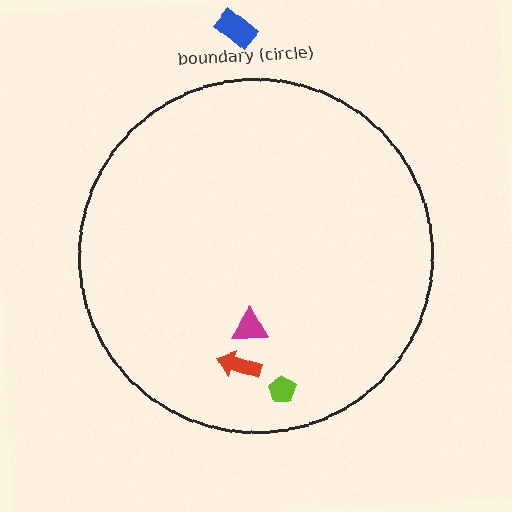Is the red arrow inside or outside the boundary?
Inside.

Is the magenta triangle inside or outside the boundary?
Inside.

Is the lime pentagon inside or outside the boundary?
Inside.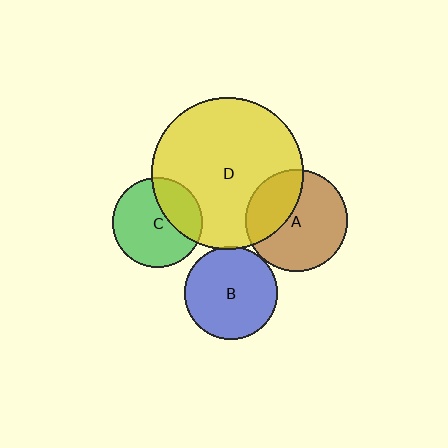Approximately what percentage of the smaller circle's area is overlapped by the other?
Approximately 30%.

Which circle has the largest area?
Circle D (yellow).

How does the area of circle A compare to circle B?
Approximately 1.2 times.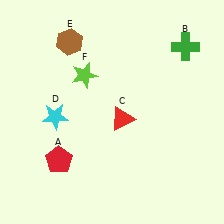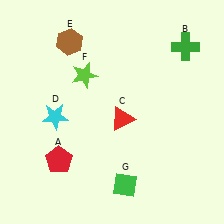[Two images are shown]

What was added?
A green diamond (G) was added in Image 2.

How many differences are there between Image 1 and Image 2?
There is 1 difference between the two images.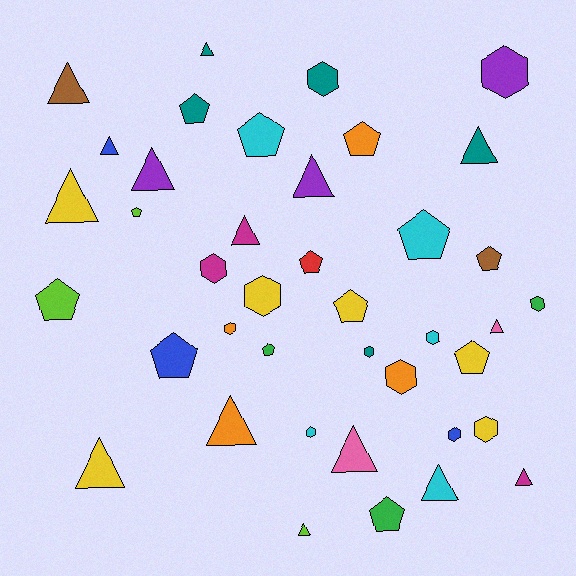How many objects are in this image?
There are 40 objects.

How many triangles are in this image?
There are 15 triangles.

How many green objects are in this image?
There are 3 green objects.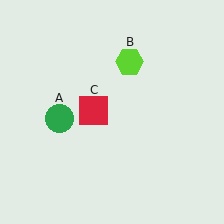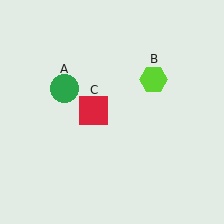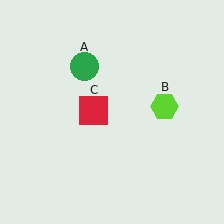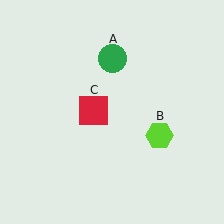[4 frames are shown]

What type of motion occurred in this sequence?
The green circle (object A), lime hexagon (object B) rotated clockwise around the center of the scene.